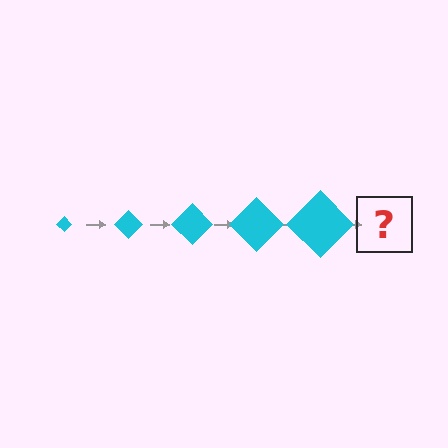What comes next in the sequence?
The next element should be a cyan diamond, larger than the previous one.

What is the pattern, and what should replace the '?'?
The pattern is that the diamond gets progressively larger each step. The '?' should be a cyan diamond, larger than the previous one.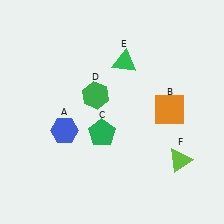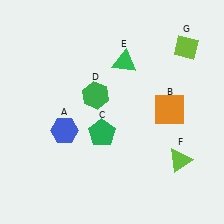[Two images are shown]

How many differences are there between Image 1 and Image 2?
There is 1 difference between the two images.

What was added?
A lime diamond (G) was added in Image 2.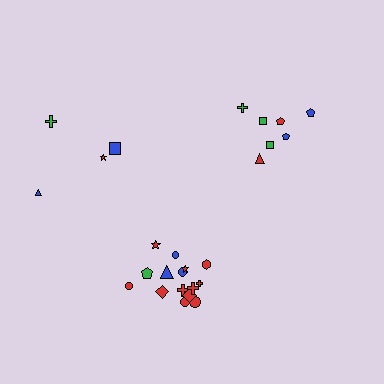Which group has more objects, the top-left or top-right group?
The top-right group.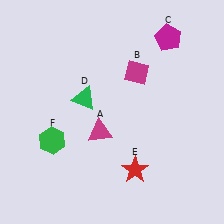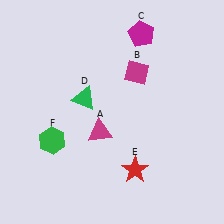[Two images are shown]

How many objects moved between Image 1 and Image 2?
1 object moved between the two images.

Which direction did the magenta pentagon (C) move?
The magenta pentagon (C) moved left.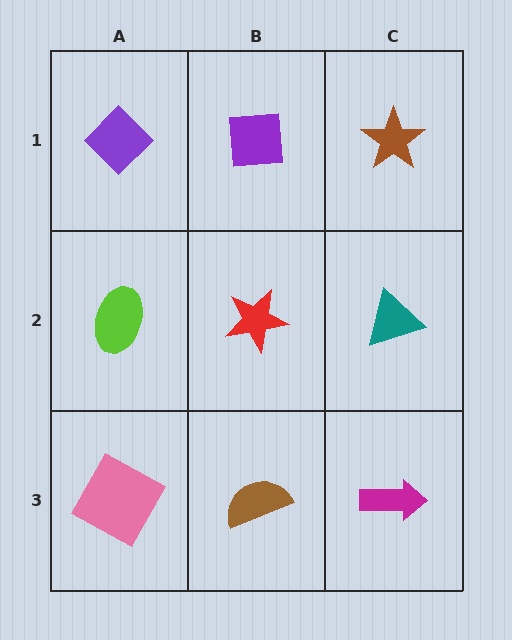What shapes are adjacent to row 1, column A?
A lime ellipse (row 2, column A), a purple square (row 1, column B).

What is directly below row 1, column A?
A lime ellipse.